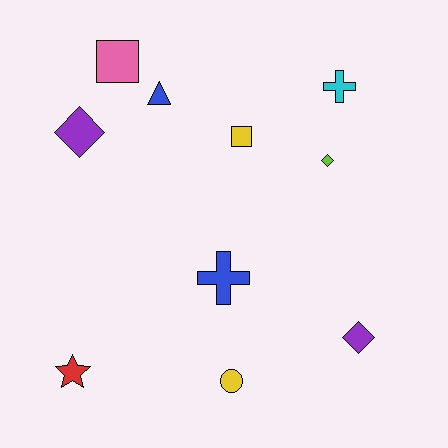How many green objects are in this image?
There are no green objects.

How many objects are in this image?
There are 10 objects.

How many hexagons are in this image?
There are no hexagons.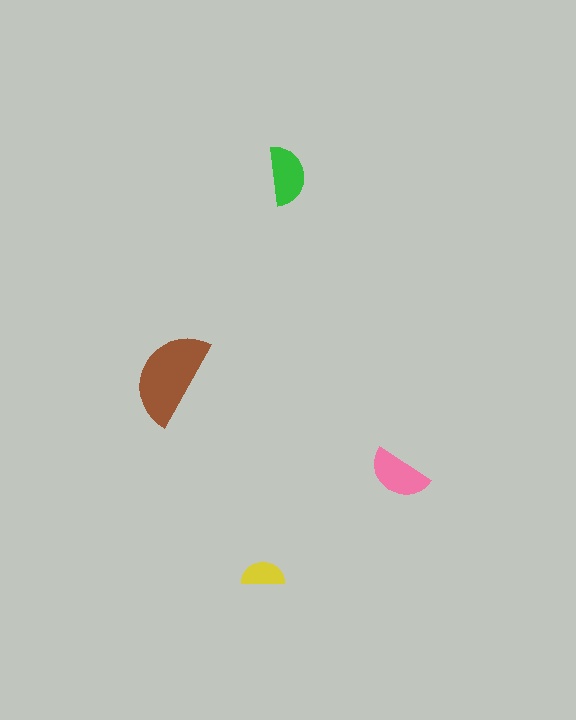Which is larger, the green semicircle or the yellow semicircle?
The green one.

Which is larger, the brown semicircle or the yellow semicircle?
The brown one.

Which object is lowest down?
The yellow semicircle is bottommost.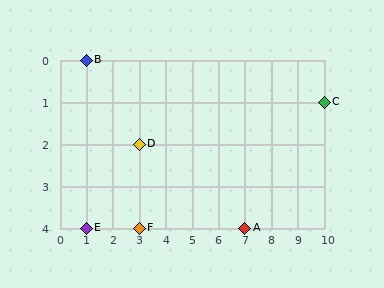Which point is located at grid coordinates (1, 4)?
Point E is at (1, 4).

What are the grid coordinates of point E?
Point E is at grid coordinates (1, 4).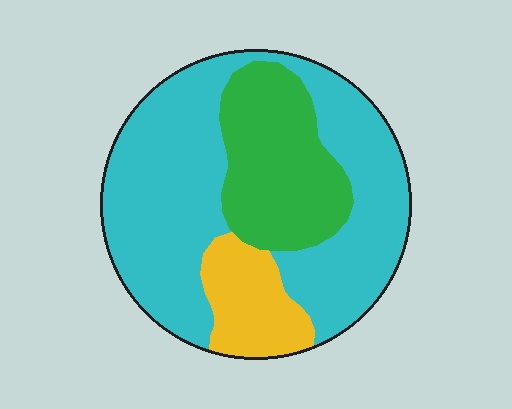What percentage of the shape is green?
Green takes up about one quarter (1/4) of the shape.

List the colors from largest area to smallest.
From largest to smallest: cyan, green, yellow.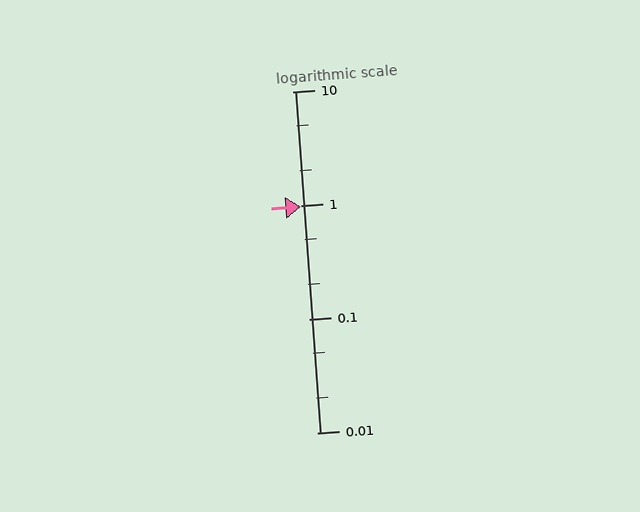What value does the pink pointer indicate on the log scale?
The pointer indicates approximately 0.97.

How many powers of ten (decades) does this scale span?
The scale spans 3 decades, from 0.01 to 10.